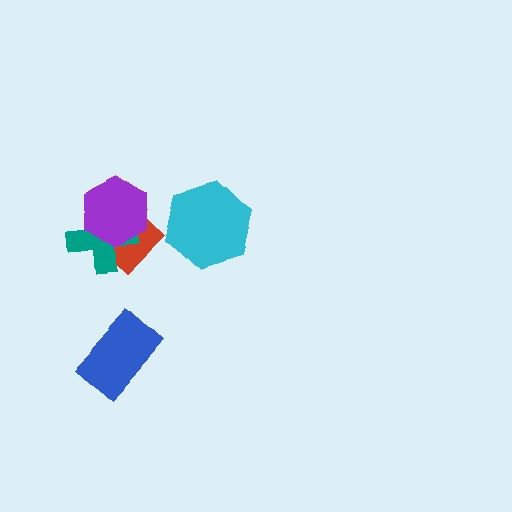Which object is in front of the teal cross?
The purple hexagon is in front of the teal cross.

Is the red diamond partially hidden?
Yes, it is partially covered by another shape.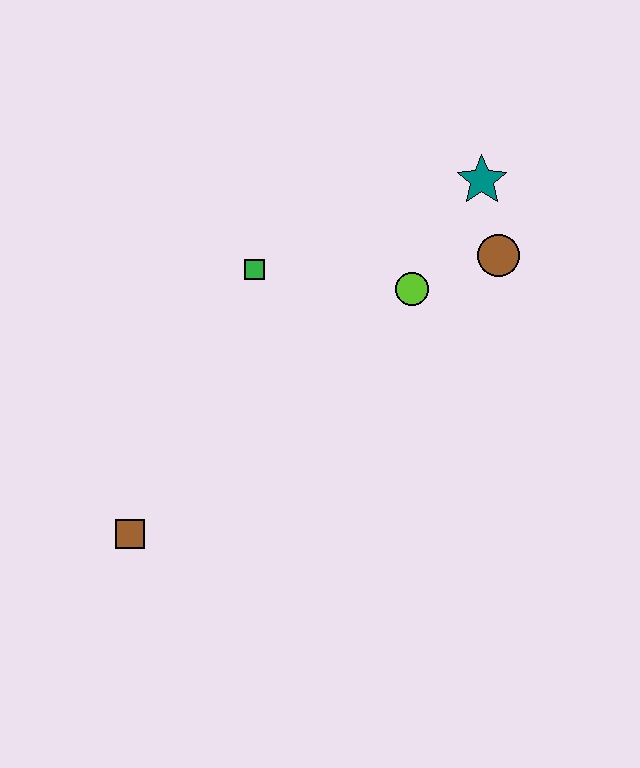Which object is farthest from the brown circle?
The brown square is farthest from the brown circle.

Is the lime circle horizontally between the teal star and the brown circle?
No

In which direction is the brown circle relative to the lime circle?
The brown circle is to the right of the lime circle.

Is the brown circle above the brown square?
Yes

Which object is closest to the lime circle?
The brown circle is closest to the lime circle.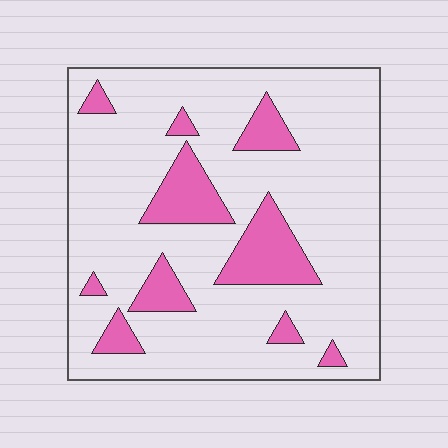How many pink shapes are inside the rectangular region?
10.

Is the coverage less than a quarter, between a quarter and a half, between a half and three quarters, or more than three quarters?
Less than a quarter.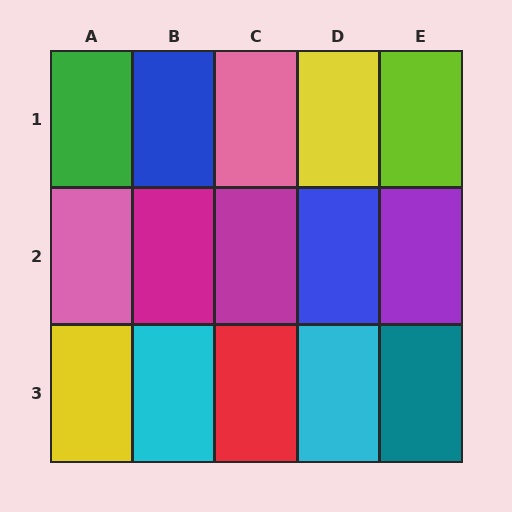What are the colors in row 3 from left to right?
Yellow, cyan, red, cyan, teal.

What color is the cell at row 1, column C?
Pink.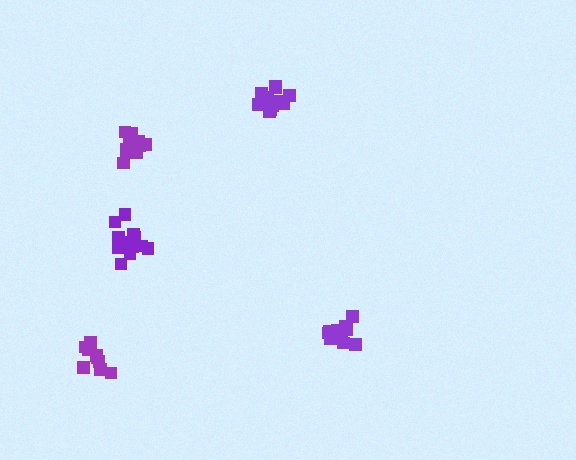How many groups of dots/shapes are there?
There are 5 groups.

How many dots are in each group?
Group 1: 14 dots, Group 2: 12 dots, Group 3: 10 dots, Group 4: 12 dots, Group 5: 10 dots (58 total).